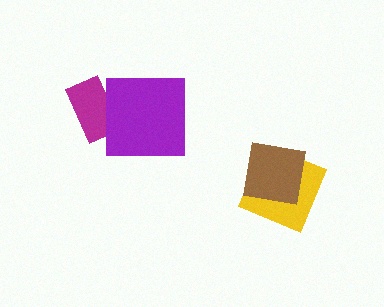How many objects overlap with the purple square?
1 object overlaps with the purple square.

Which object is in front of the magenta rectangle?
The purple square is in front of the magenta rectangle.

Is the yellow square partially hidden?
Yes, it is partially covered by another shape.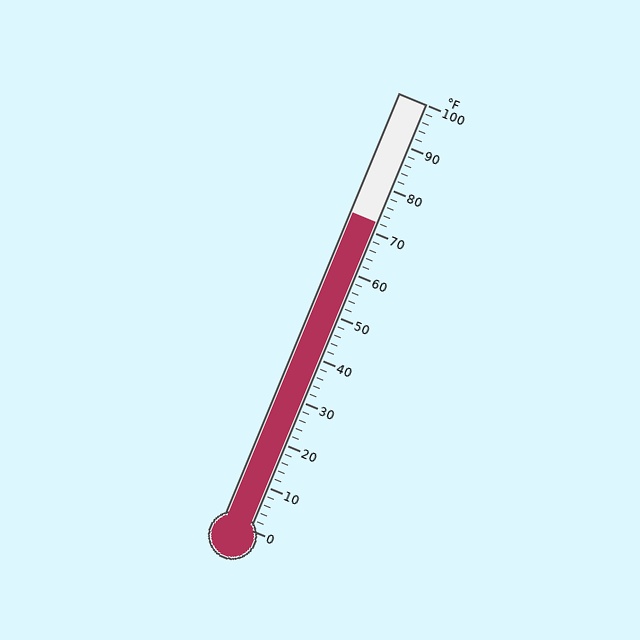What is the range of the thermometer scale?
The thermometer scale ranges from 0°F to 100°F.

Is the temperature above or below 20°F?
The temperature is above 20°F.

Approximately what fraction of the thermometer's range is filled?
The thermometer is filled to approximately 70% of its range.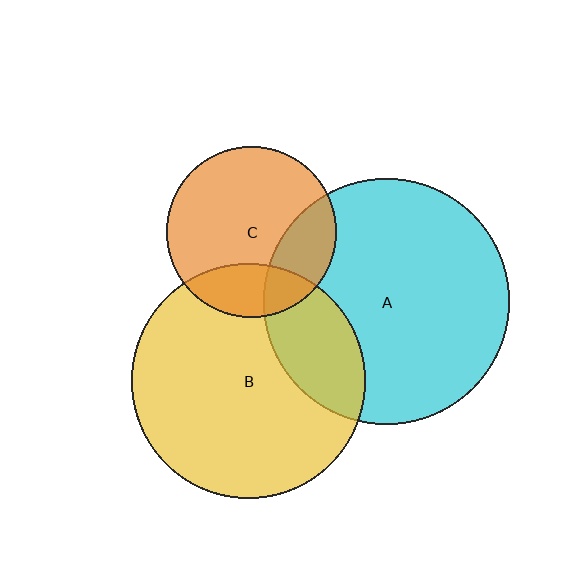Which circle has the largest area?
Circle A (cyan).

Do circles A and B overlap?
Yes.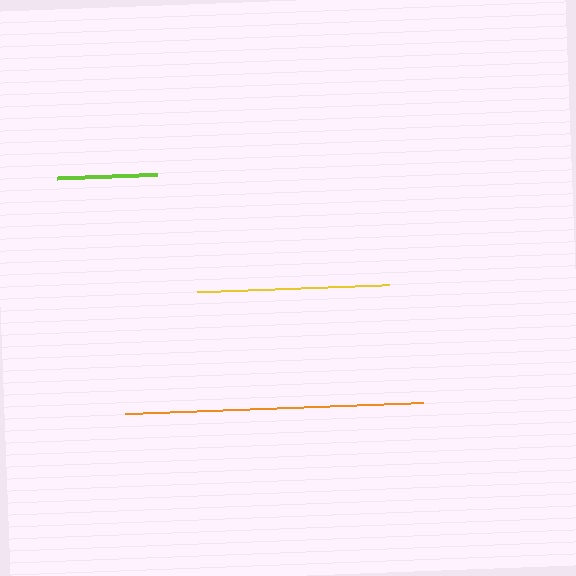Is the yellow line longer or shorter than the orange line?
The orange line is longer than the yellow line.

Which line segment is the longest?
The orange line is the longest at approximately 299 pixels.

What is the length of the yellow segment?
The yellow segment is approximately 192 pixels long.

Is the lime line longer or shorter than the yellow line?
The yellow line is longer than the lime line.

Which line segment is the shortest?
The lime line is the shortest at approximately 100 pixels.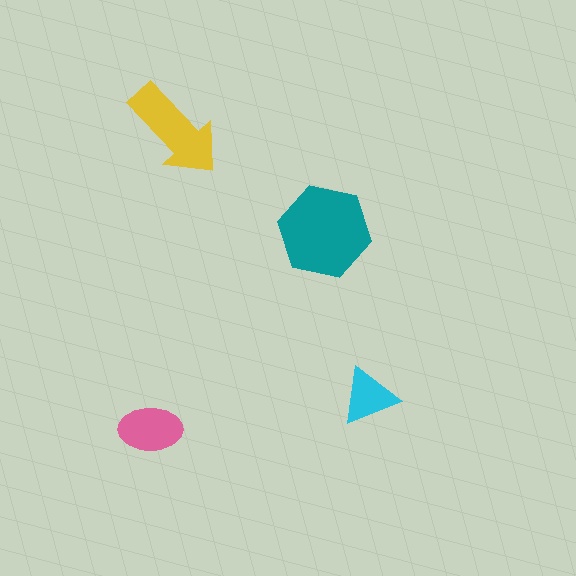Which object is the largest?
The teal hexagon.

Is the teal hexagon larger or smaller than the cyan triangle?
Larger.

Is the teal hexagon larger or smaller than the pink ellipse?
Larger.